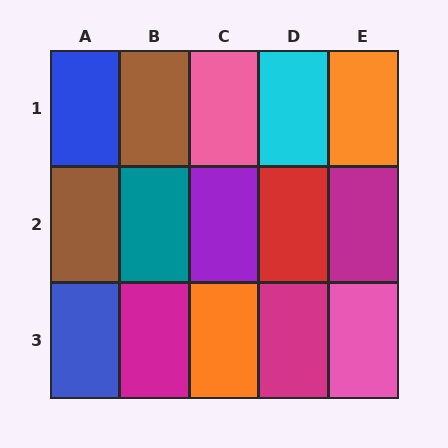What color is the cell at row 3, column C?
Orange.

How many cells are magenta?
3 cells are magenta.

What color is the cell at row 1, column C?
Pink.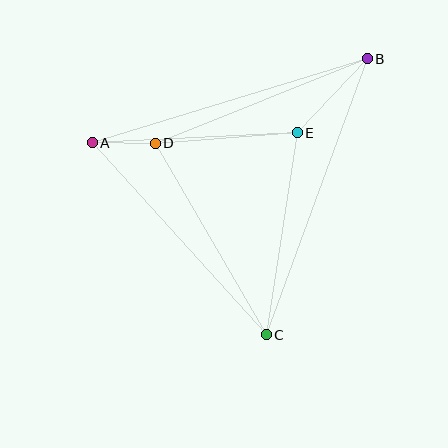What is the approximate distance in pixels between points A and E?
The distance between A and E is approximately 205 pixels.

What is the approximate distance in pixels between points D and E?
The distance between D and E is approximately 142 pixels.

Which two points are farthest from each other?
Points B and C are farthest from each other.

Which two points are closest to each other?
Points A and D are closest to each other.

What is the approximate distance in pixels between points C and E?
The distance between C and E is approximately 204 pixels.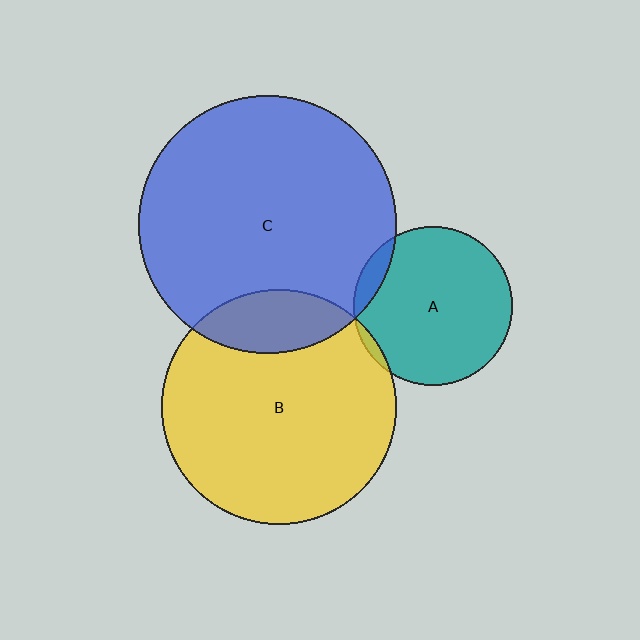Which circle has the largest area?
Circle C (blue).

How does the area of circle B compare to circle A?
Approximately 2.2 times.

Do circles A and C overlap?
Yes.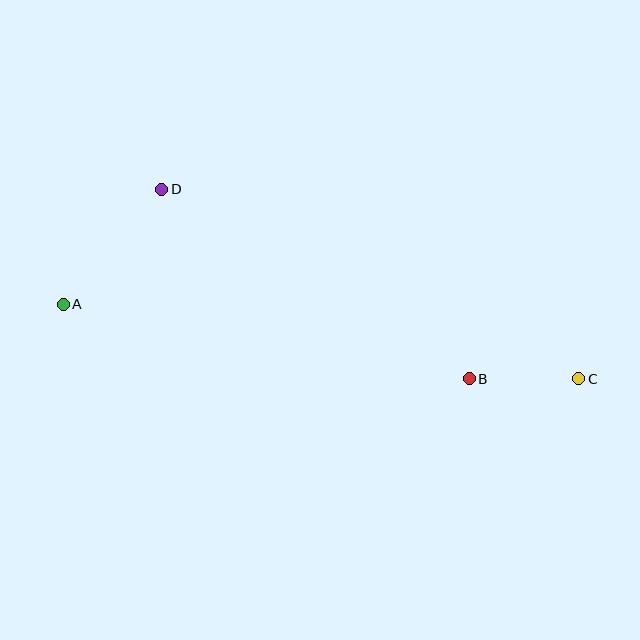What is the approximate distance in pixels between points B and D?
The distance between B and D is approximately 361 pixels.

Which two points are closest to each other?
Points B and C are closest to each other.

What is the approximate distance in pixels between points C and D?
The distance between C and D is approximately 458 pixels.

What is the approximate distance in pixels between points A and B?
The distance between A and B is approximately 413 pixels.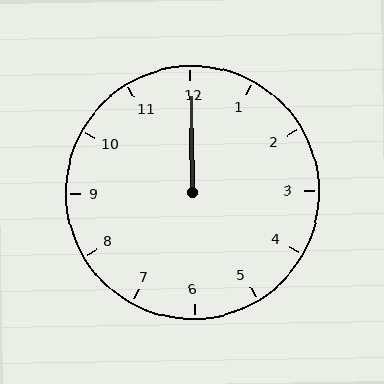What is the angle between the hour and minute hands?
Approximately 0 degrees.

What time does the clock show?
12:00.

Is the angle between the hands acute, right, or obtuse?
It is acute.